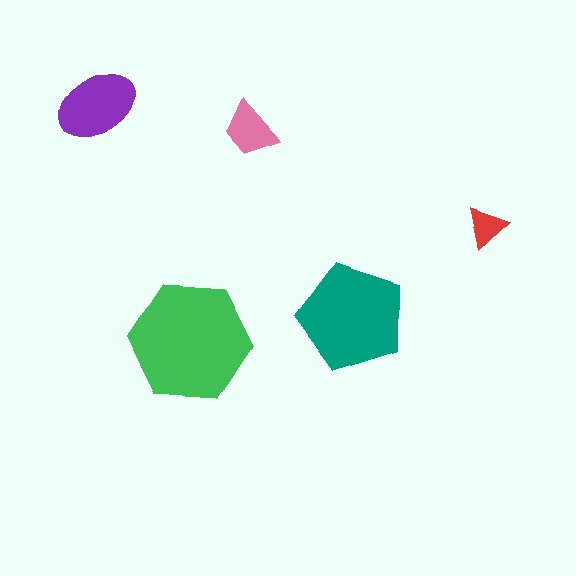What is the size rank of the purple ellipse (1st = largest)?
3rd.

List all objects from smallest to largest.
The red triangle, the pink trapezoid, the purple ellipse, the teal pentagon, the green hexagon.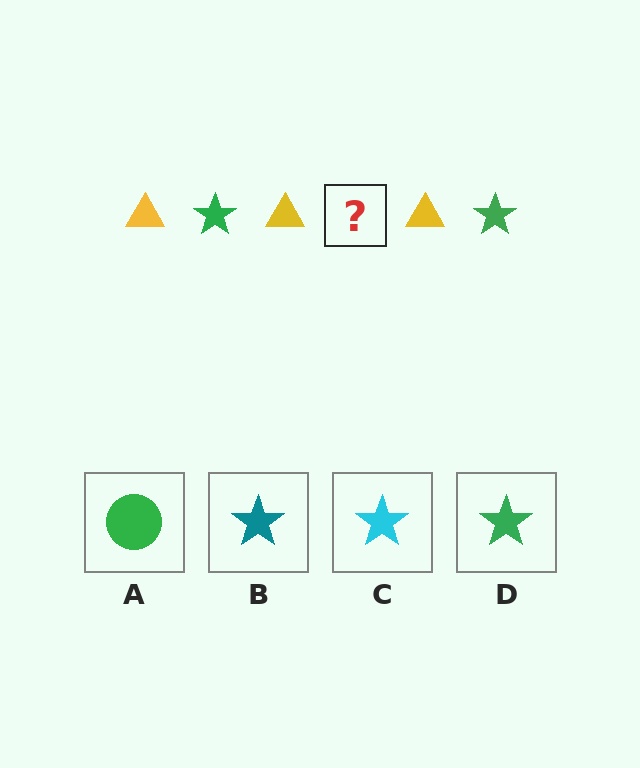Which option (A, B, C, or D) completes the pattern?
D.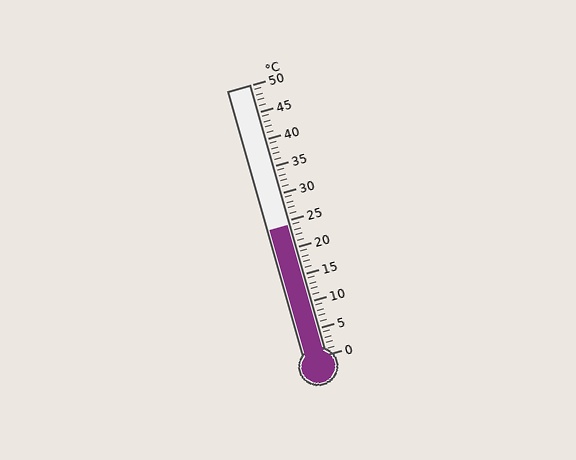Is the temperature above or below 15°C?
The temperature is above 15°C.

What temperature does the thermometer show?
The thermometer shows approximately 24°C.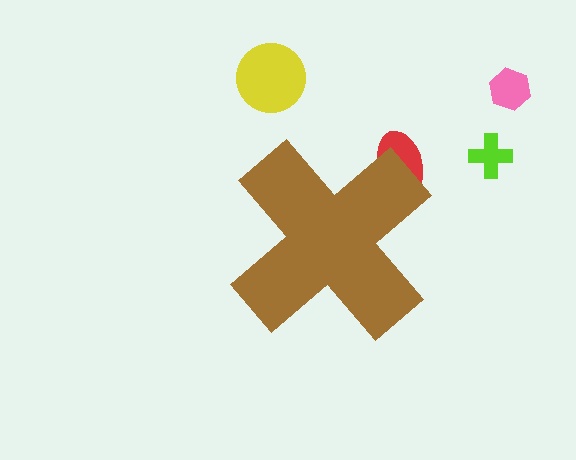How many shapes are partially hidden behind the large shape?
1 shape is partially hidden.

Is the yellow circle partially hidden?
No, the yellow circle is fully visible.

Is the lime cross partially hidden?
No, the lime cross is fully visible.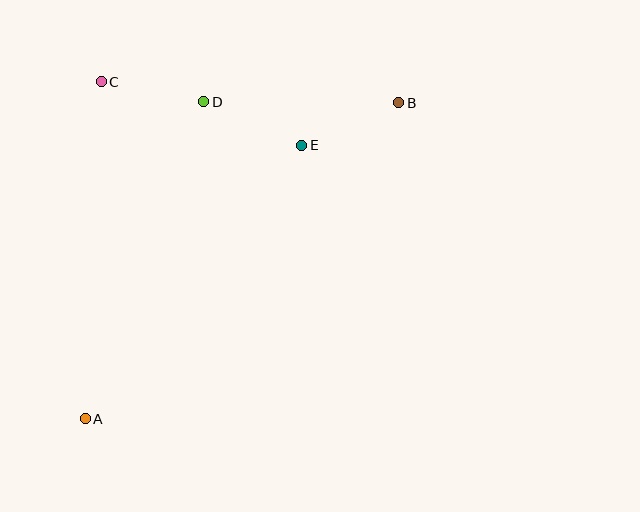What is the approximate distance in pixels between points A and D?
The distance between A and D is approximately 339 pixels.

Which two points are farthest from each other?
Points A and B are farthest from each other.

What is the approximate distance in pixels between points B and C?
The distance between B and C is approximately 298 pixels.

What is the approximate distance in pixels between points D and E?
The distance between D and E is approximately 107 pixels.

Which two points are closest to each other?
Points C and D are closest to each other.